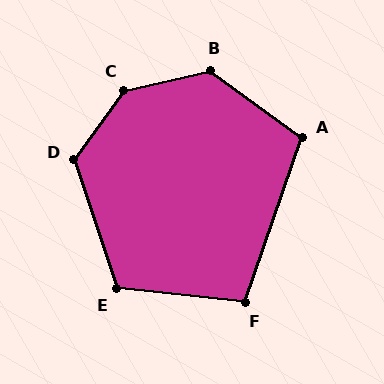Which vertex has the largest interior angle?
C, at approximately 138 degrees.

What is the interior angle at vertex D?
Approximately 126 degrees (obtuse).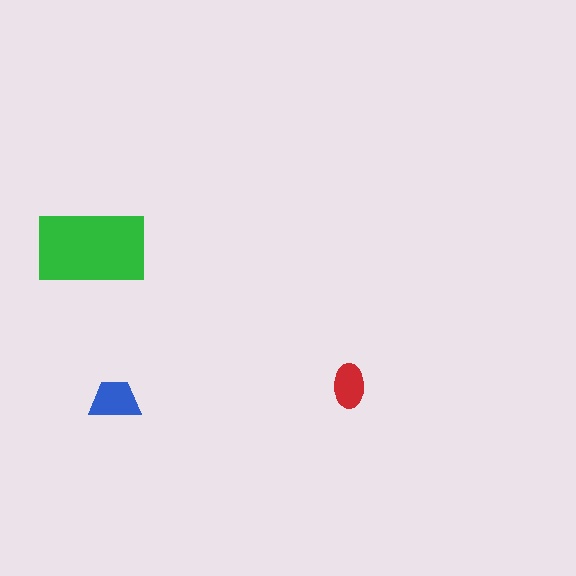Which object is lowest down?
The blue trapezoid is bottommost.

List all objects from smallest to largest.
The red ellipse, the blue trapezoid, the green rectangle.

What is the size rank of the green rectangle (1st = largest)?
1st.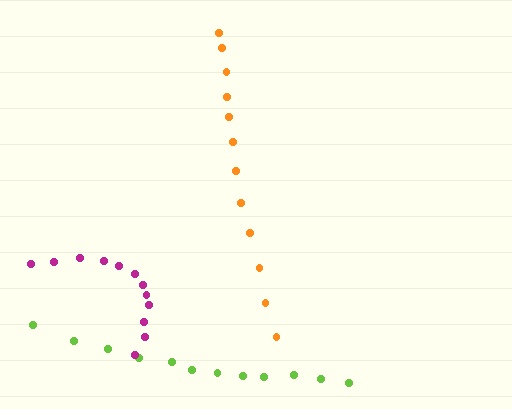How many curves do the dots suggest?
There are 3 distinct paths.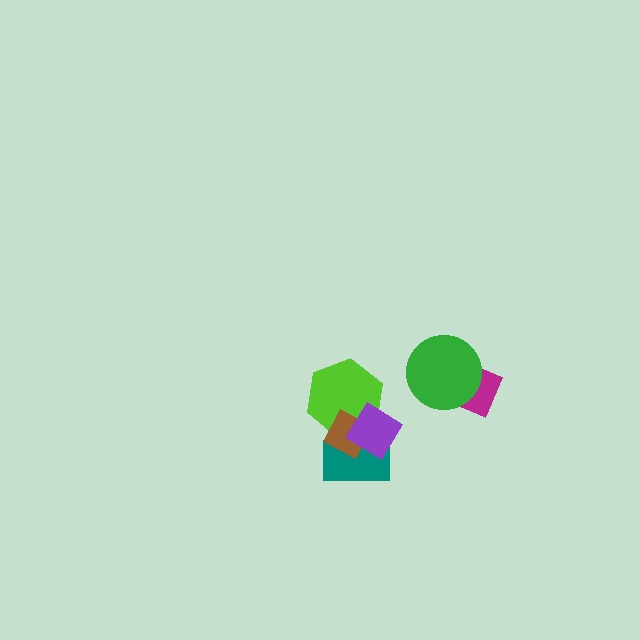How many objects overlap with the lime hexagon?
3 objects overlap with the lime hexagon.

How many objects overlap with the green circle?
1 object overlaps with the green circle.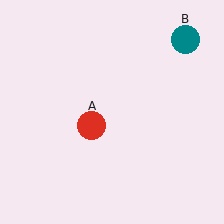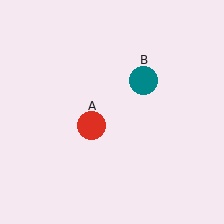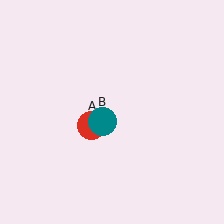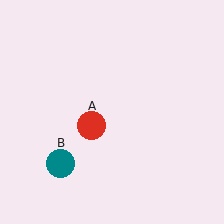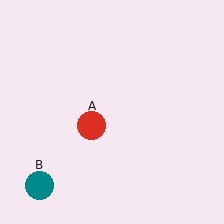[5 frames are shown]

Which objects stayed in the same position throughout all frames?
Red circle (object A) remained stationary.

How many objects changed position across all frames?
1 object changed position: teal circle (object B).